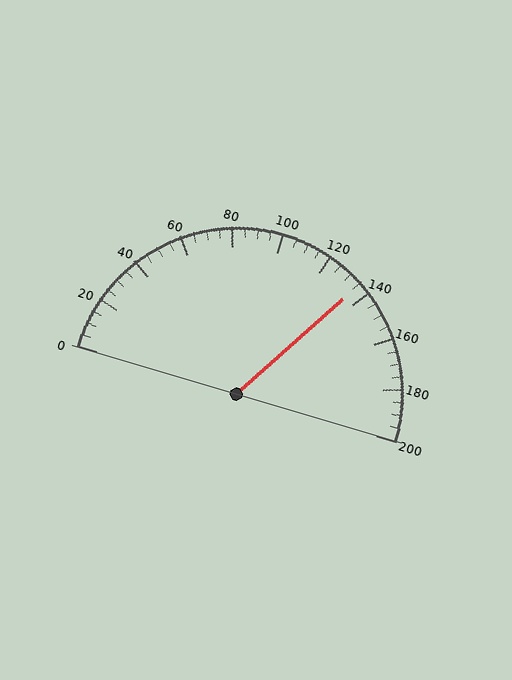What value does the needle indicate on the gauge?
The needle indicates approximately 135.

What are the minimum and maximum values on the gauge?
The gauge ranges from 0 to 200.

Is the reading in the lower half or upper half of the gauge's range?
The reading is in the upper half of the range (0 to 200).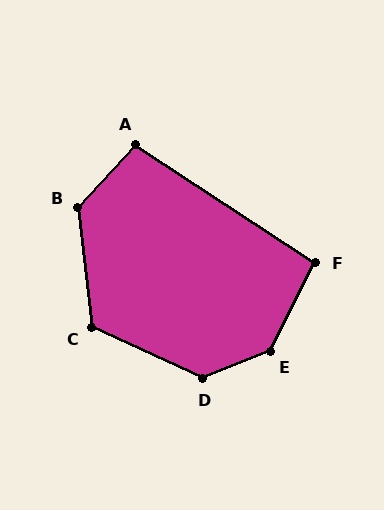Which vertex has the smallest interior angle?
F, at approximately 96 degrees.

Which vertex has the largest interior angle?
E, at approximately 139 degrees.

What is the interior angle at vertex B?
Approximately 131 degrees (obtuse).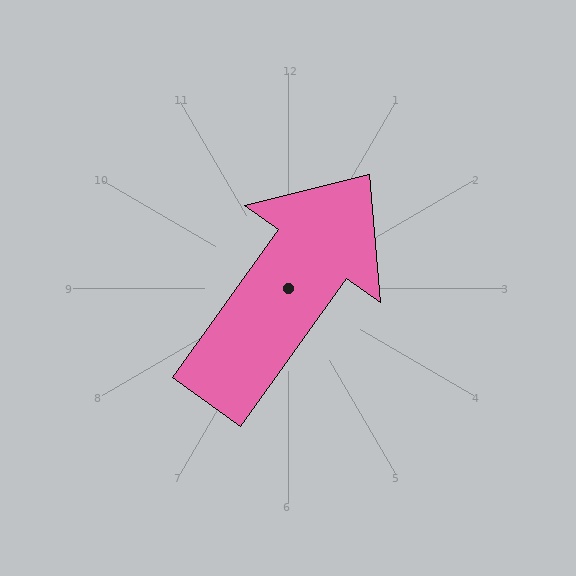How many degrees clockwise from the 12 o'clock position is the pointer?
Approximately 36 degrees.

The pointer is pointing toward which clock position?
Roughly 1 o'clock.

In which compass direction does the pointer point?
Northeast.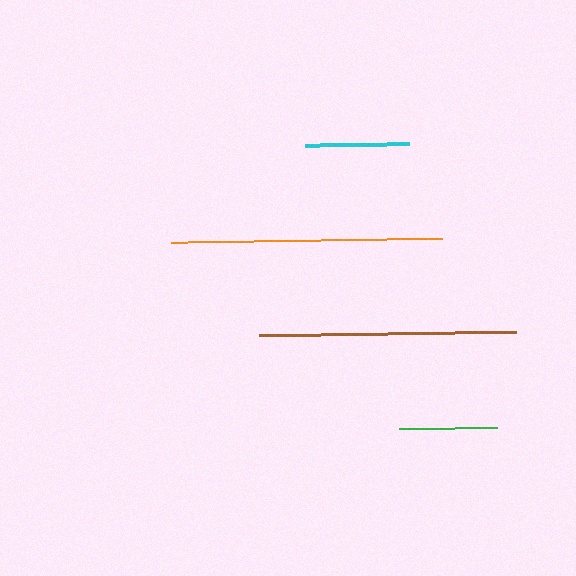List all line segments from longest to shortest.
From longest to shortest: orange, brown, cyan, green.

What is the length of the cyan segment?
The cyan segment is approximately 104 pixels long.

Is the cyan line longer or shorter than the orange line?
The orange line is longer than the cyan line.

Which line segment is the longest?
The orange line is the longest at approximately 272 pixels.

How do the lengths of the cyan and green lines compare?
The cyan and green lines are approximately the same length.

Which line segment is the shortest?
The green line is the shortest at approximately 99 pixels.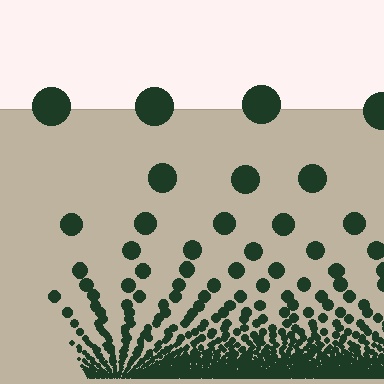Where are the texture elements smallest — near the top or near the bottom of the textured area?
Near the bottom.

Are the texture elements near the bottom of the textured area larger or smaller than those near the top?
Smaller. The gradient is inverted — elements near the bottom are smaller and denser.